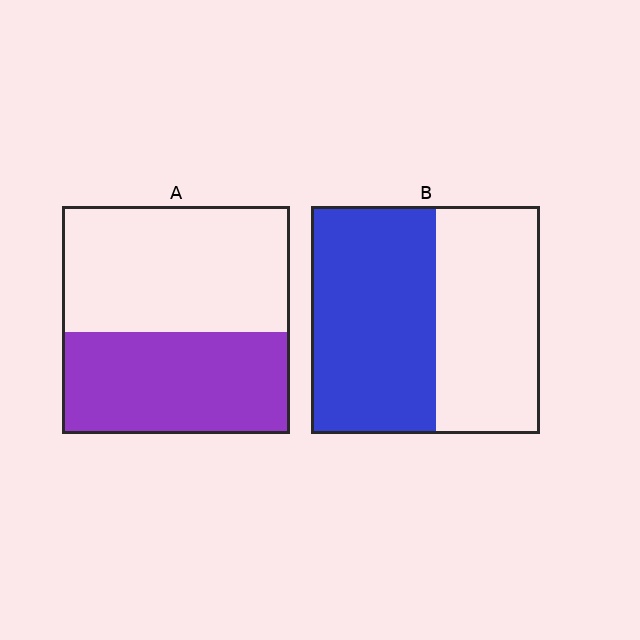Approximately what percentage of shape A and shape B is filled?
A is approximately 45% and B is approximately 55%.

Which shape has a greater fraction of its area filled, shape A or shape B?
Shape B.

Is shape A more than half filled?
No.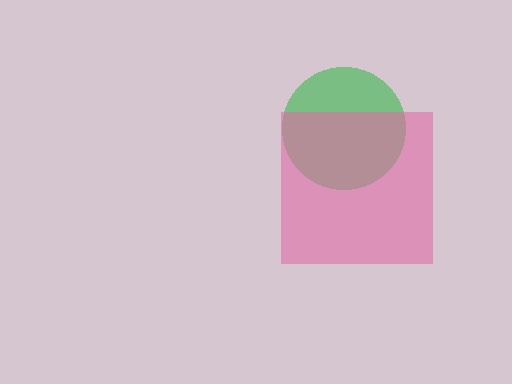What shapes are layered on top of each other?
The layered shapes are: a green circle, a pink square.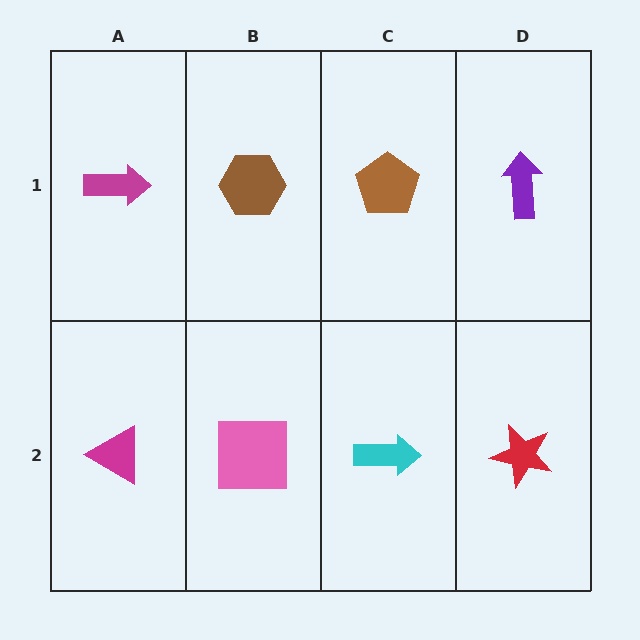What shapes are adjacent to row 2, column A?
A magenta arrow (row 1, column A), a pink square (row 2, column B).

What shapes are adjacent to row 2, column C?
A brown pentagon (row 1, column C), a pink square (row 2, column B), a red star (row 2, column D).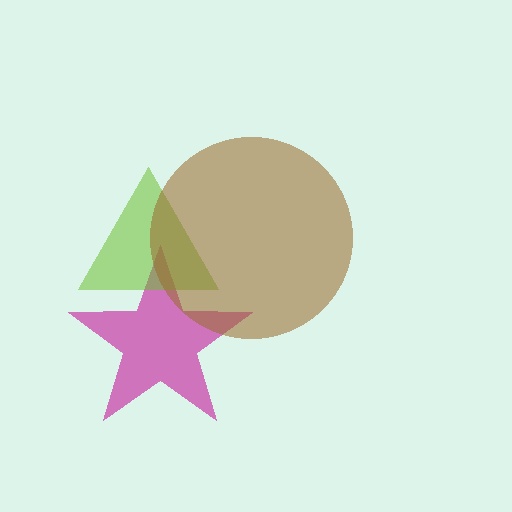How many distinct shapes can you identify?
There are 3 distinct shapes: a magenta star, a lime triangle, a brown circle.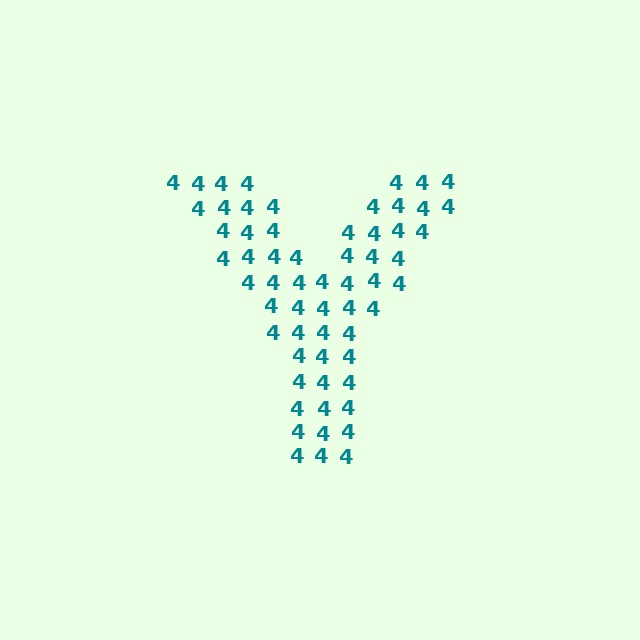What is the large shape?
The large shape is the letter Y.